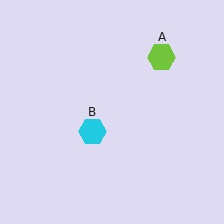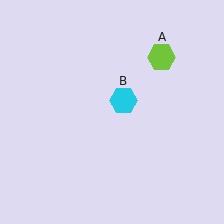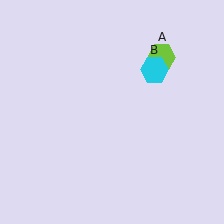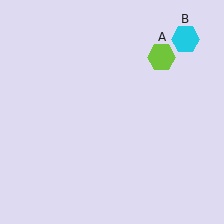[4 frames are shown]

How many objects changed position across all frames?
1 object changed position: cyan hexagon (object B).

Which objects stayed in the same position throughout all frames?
Lime hexagon (object A) remained stationary.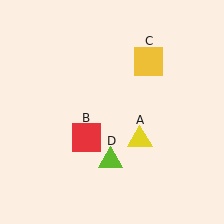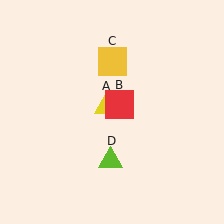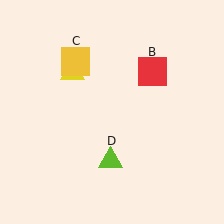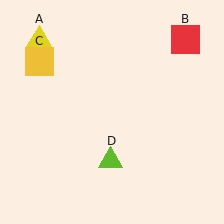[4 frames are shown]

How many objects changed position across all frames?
3 objects changed position: yellow triangle (object A), red square (object B), yellow square (object C).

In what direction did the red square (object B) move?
The red square (object B) moved up and to the right.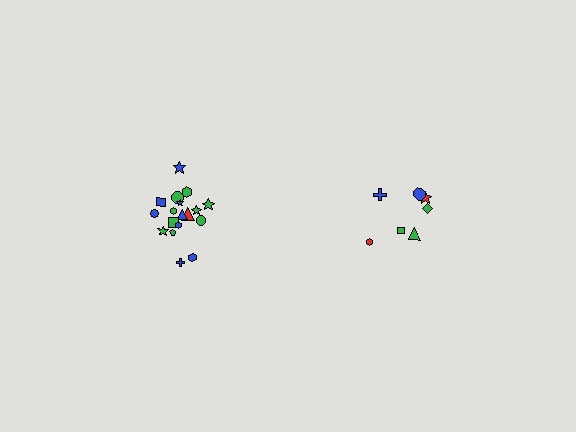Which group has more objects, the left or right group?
The left group.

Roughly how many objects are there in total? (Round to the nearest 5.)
Roughly 25 objects in total.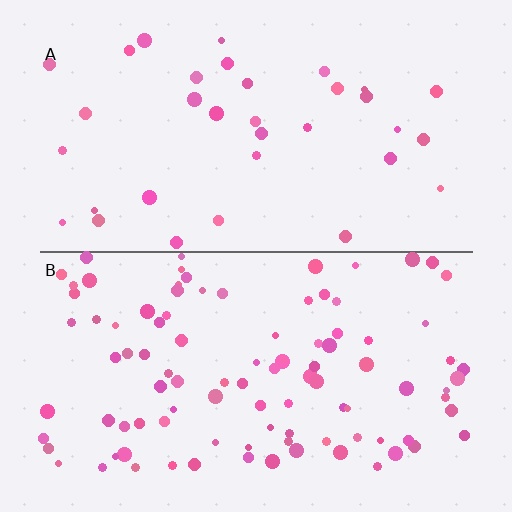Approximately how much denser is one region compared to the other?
Approximately 2.8× — region B over region A.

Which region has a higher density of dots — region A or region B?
B (the bottom).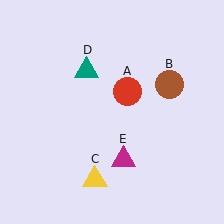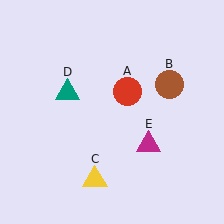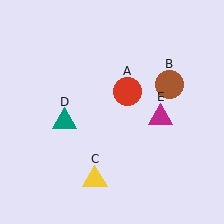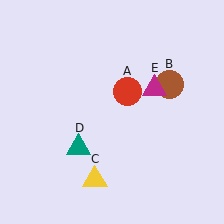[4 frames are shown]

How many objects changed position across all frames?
2 objects changed position: teal triangle (object D), magenta triangle (object E).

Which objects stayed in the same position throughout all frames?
Red circle (object A) and brown circle (object B) and yellow triangle (object C) remained stationary.